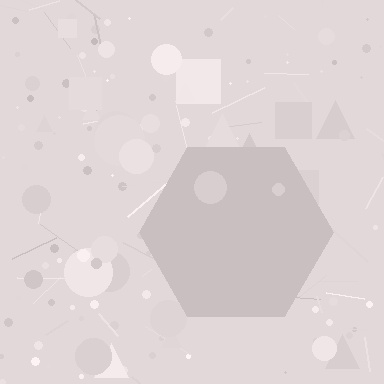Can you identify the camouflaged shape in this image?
The camouflaged shape is a hexagon.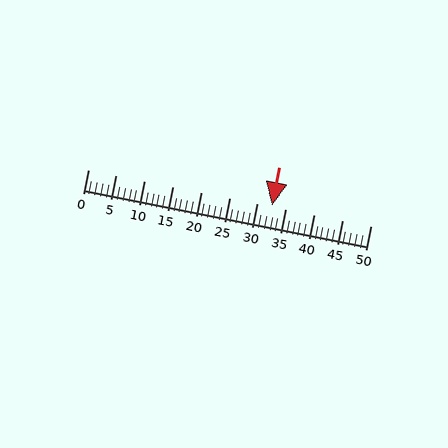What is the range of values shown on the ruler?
The ruler shows values from 0 to 50.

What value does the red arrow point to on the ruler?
The red arrow points to approximately 33.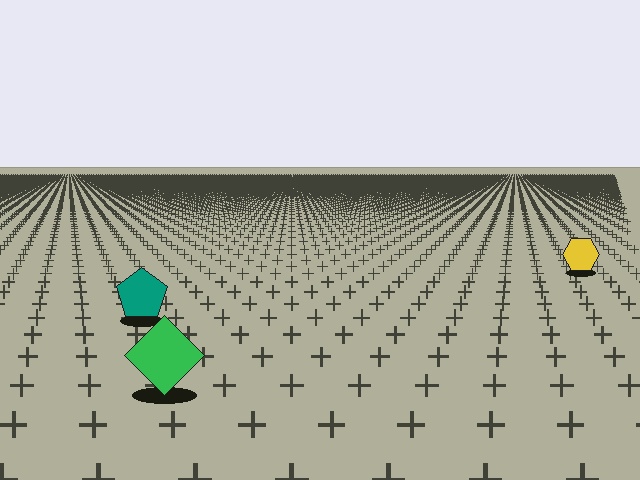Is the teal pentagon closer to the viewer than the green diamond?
No. The green diamond is closer — you can tell from the texture gradient: the ground texture is coarser near it.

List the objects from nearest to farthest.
From nearest to farthest: the green diamond, the teal pentagon, the yellow hexagon.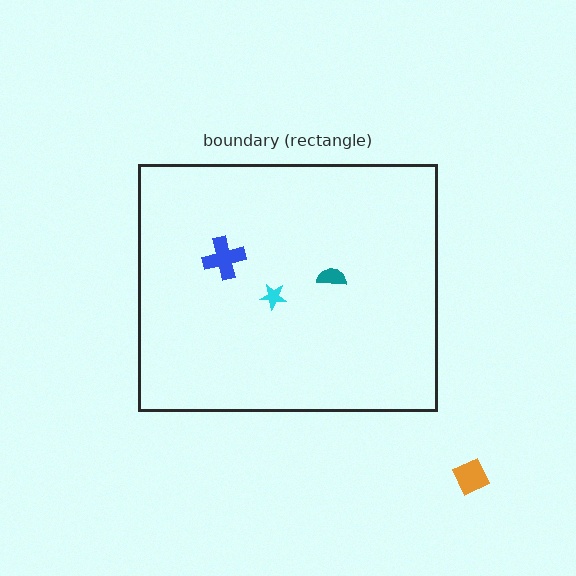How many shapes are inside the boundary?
3 inside, 1 outside.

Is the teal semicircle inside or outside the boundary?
Inside.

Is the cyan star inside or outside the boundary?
Inside.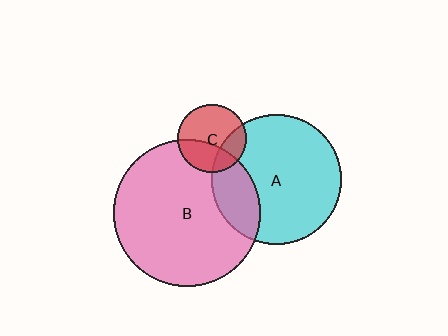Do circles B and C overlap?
Yes.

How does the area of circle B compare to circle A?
Approximately 1.3 times.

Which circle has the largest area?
Circle B (pink).